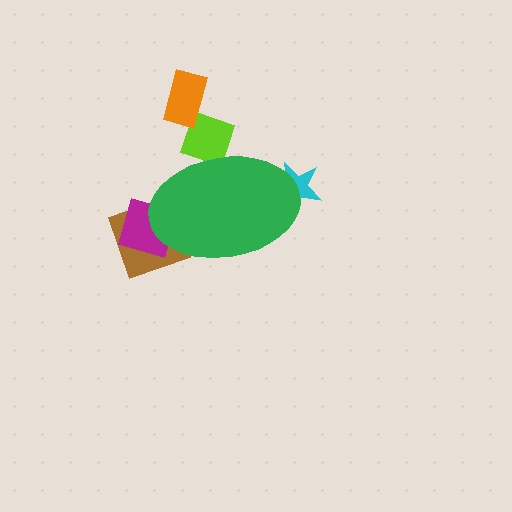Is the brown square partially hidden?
Yes, the brown square is partially hidden behind the green ellipse.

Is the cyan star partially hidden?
Yes, the cyan star is partially hidden behind the green ellipse.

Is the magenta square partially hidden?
Yes, the magenta square is partially hidden behind the green ellipse.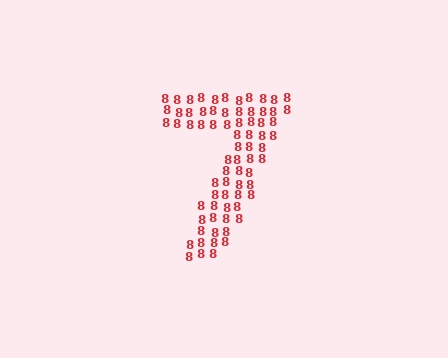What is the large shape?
The large shape is the digit 7.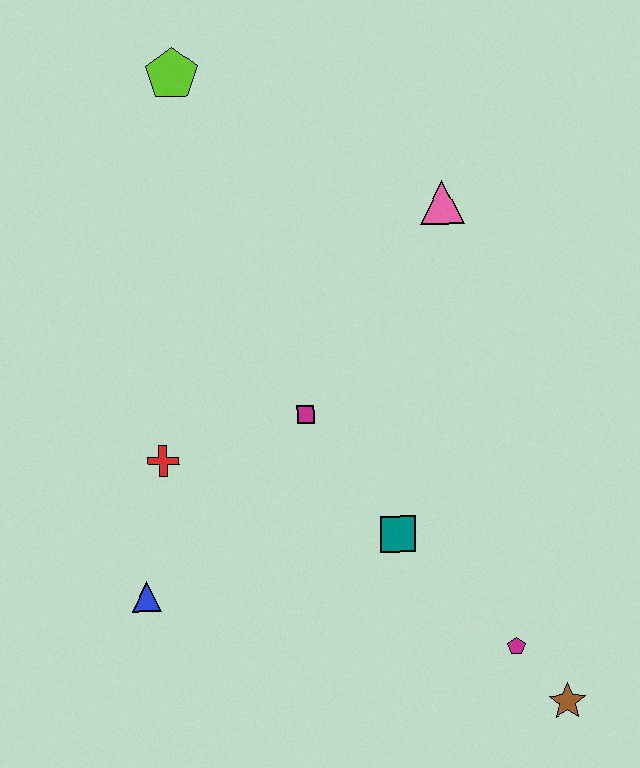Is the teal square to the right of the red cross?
Yes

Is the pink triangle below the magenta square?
No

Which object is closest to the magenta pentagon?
The brown star is closest to the magenta pentagon.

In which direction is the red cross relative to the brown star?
The red cross is to the left of the brown star.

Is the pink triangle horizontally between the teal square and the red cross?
No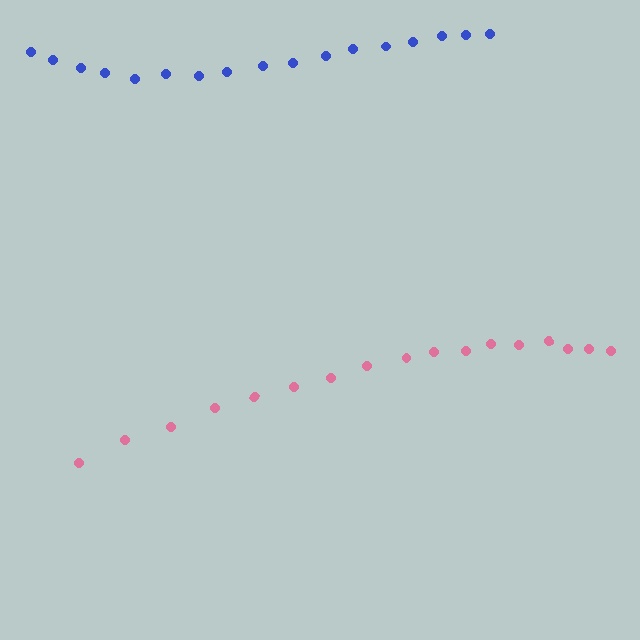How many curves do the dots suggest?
There are 2 distinct paths.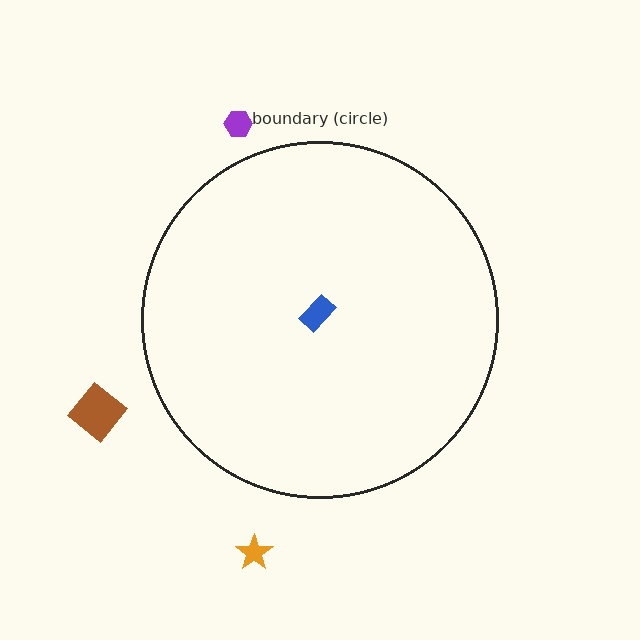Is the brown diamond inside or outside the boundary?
Outside.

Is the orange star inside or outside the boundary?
Outside.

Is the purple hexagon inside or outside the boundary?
Outside.